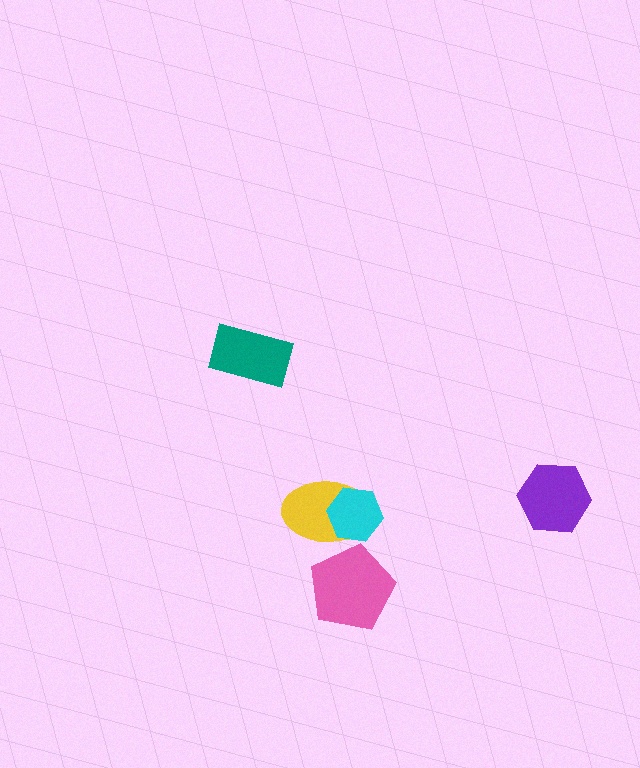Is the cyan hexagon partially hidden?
No, no other shape covers it.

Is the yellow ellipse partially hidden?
Yes, it is partially covered by another shape.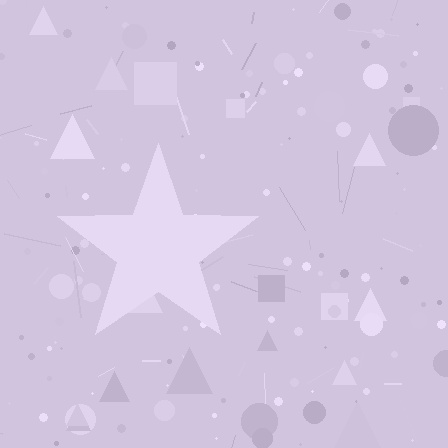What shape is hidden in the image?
A star is hidden in the image.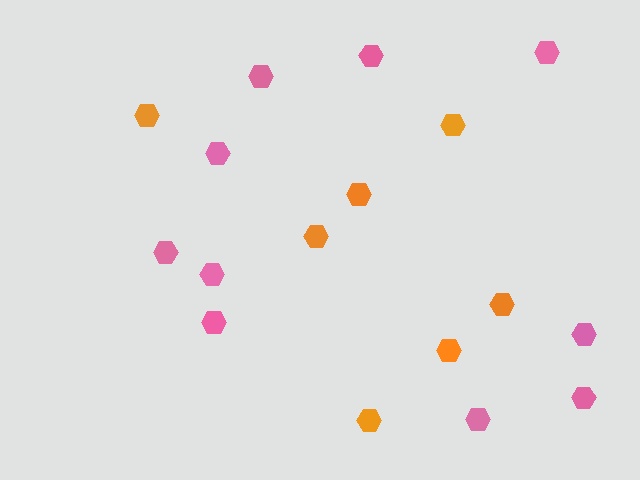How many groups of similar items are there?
There are 2 groups: one group of pink hexagons (10) and one group of orange hexagons (7).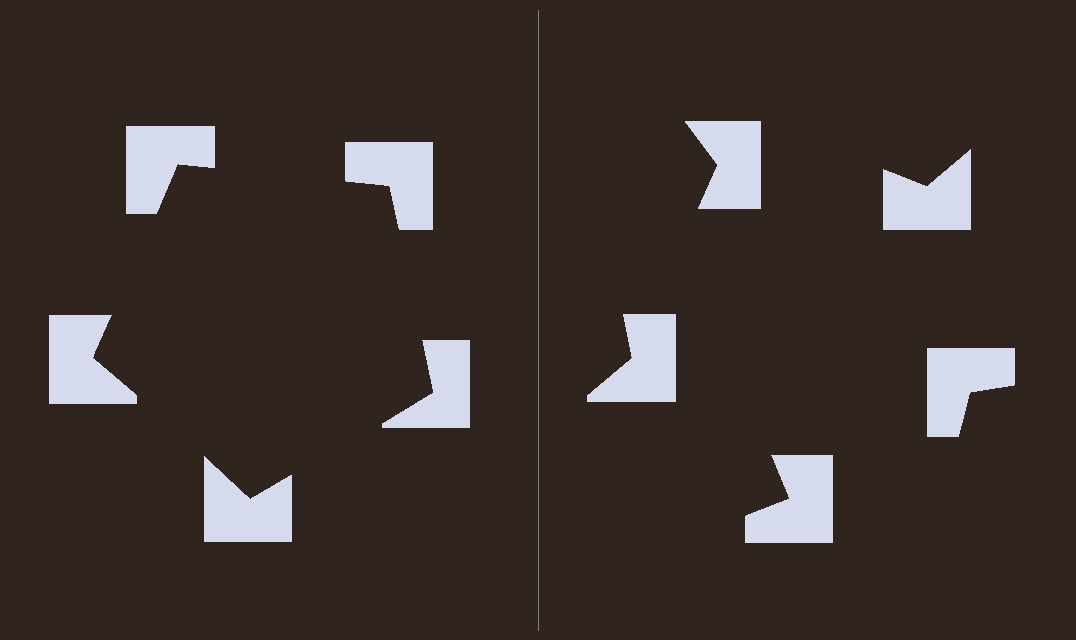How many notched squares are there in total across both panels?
10 — 5 on each side.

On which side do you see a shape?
An illusory pentagon appears on the left side. On the right side the wedge cuts are rotated, so no coherent shape forms.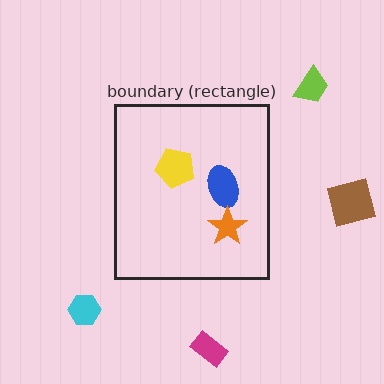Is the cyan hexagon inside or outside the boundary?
Outside.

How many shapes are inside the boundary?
3 inside, 4 outside.